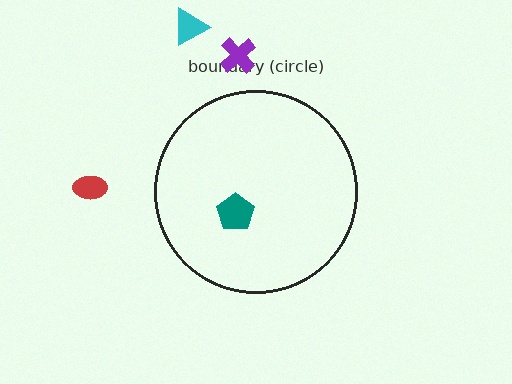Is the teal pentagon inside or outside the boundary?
Inside.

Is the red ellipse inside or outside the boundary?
Outside.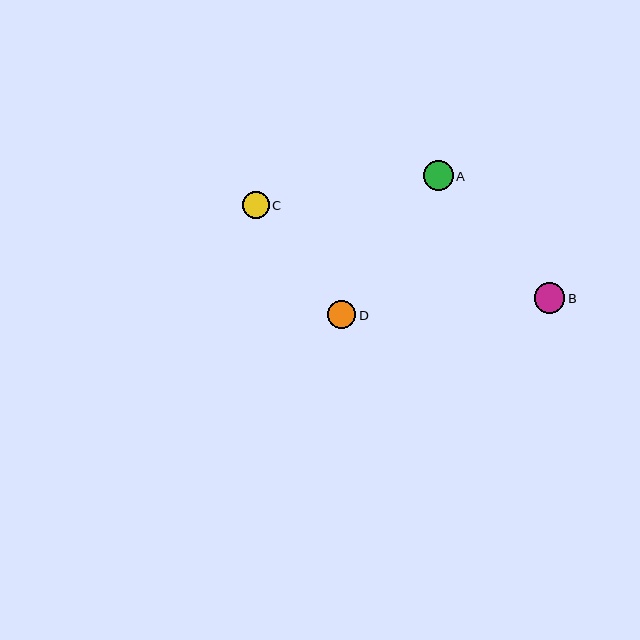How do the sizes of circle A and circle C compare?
Circle A and circle C are approximately the same size.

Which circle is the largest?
Circle B is the largest with a size of approximately 31 pixels.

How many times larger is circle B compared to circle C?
Circle B is approximately 1.1 times the size of circle C.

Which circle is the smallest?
Circle C is the smallest with a size of approximately 27 pixels.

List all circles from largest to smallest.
From largest to smallest: B, A, D, C.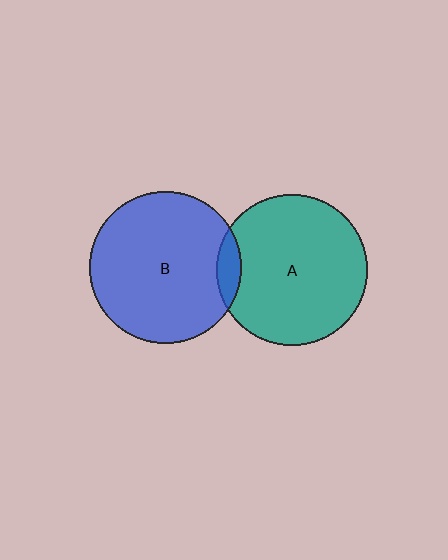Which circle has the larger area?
Circle B (blue).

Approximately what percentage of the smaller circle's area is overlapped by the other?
Approximately 10%.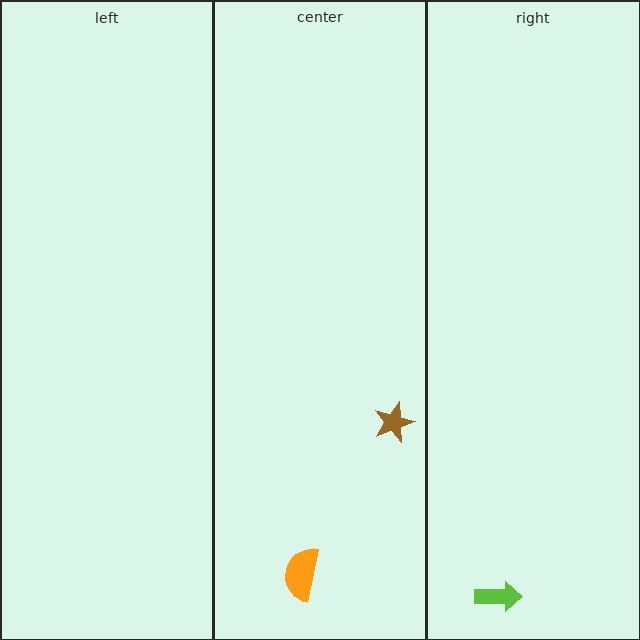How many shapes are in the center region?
2.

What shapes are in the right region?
The lime arrow.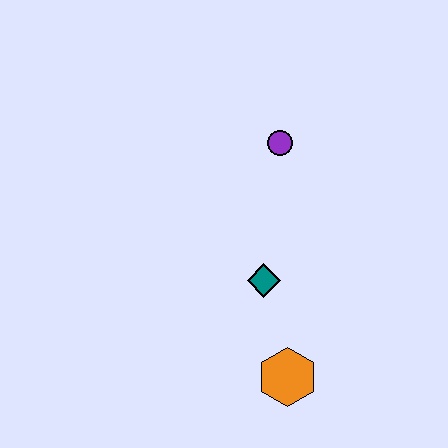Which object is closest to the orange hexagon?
The teal diamond is closest to the orange hexagon.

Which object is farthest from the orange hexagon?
The purple circle is farthest from the orange hexagon.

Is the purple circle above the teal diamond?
Yes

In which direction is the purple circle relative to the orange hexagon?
The purple circle is above the orange hexagon.